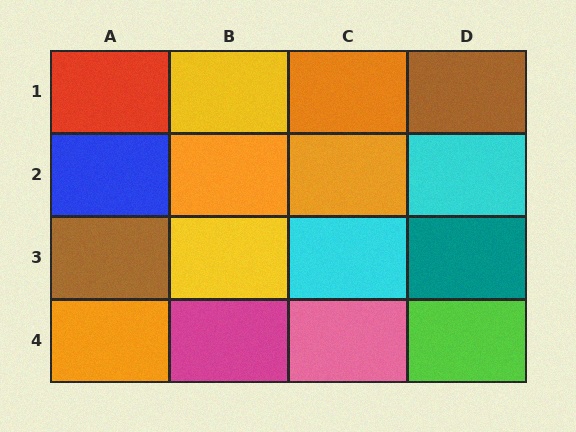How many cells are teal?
1 cell is teal.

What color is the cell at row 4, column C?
Pink.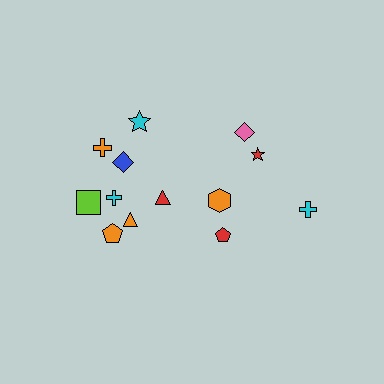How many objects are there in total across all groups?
There are 13 objects.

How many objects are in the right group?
There are 5 objects.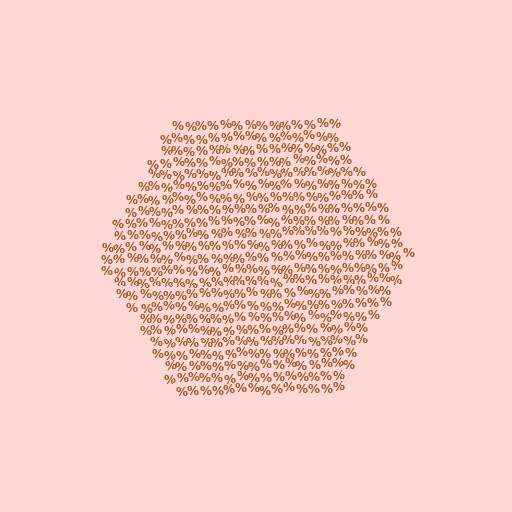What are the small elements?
The small elements are percent signs.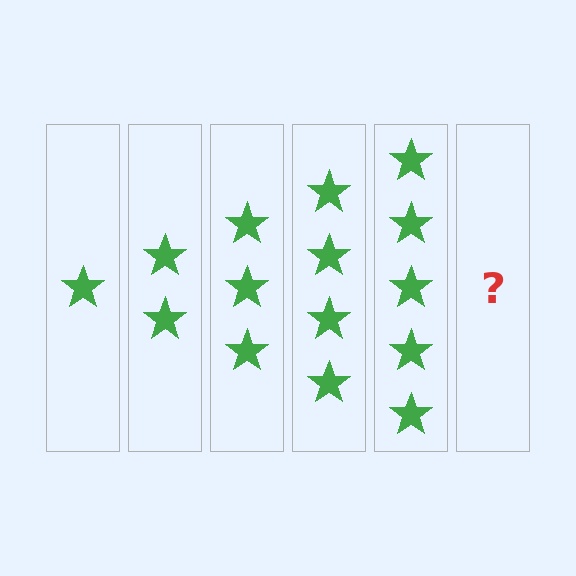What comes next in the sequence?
The next element should be 6 stars.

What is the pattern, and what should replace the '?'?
The pattern is that each step adds one more star. The '?' should be 6 stars.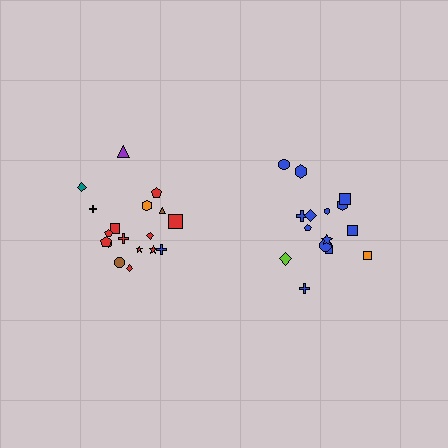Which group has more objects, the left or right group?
The left group.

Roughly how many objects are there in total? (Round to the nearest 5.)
Roughly 35 objects in total.